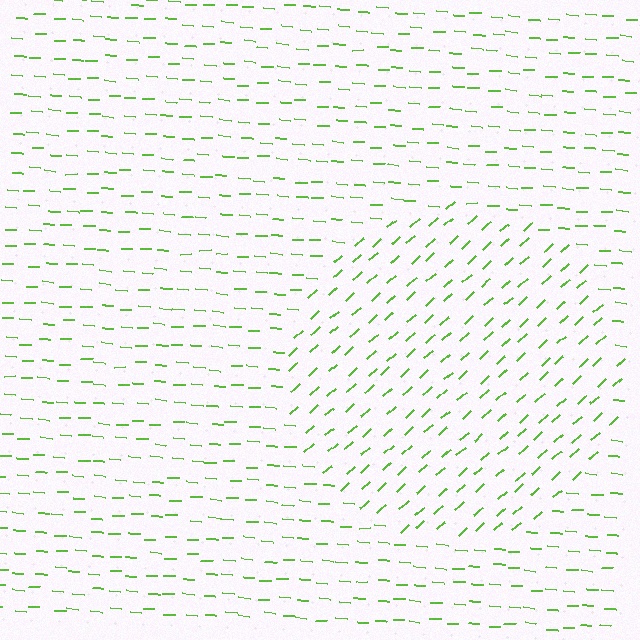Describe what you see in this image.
The image is filled with small lime line segments. A circle region in the image has lines oriented differently from the surrounding lines, creating a visible texture boundary.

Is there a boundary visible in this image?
Yes, there is a texture boundary formed by a change in line orientation.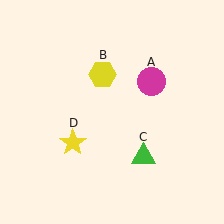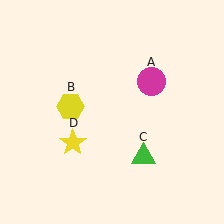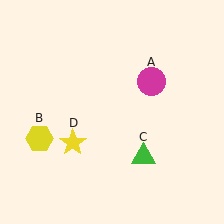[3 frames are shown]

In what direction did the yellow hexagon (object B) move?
The yellow hexagon (object B) moved down and to the left.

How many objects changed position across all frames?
1 object changed position: yellow hexagon (object B).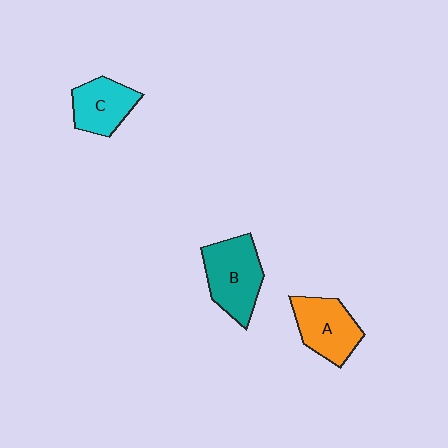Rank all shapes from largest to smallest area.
From largest to smallest: B (teal), A (orange), C (cyan).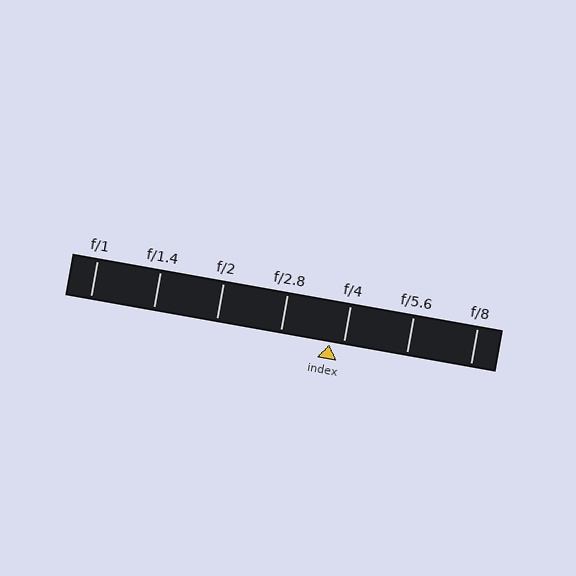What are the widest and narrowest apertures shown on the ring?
The widest aperture shown is f/1 and the narrowest is f/8.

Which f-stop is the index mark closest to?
The index mark is closest to f/4.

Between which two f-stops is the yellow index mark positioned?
The index mark is between f/2.8 and f/4.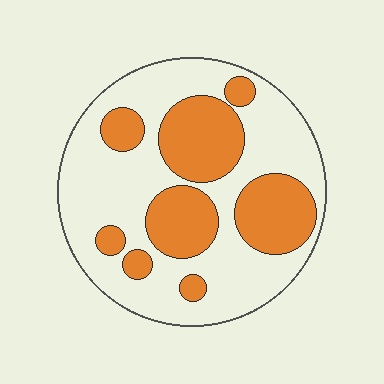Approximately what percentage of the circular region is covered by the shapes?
Approximately 35%.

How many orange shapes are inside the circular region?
8.